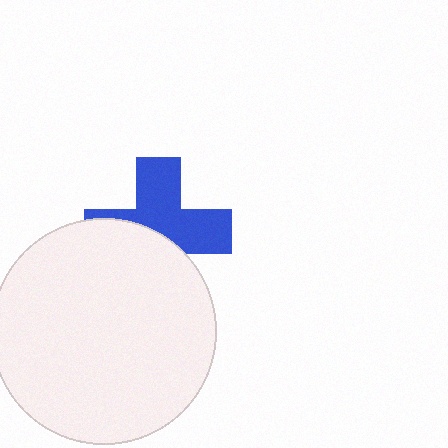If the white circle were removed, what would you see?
You would see the complete blue cross.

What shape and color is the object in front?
The object in front is a white circle.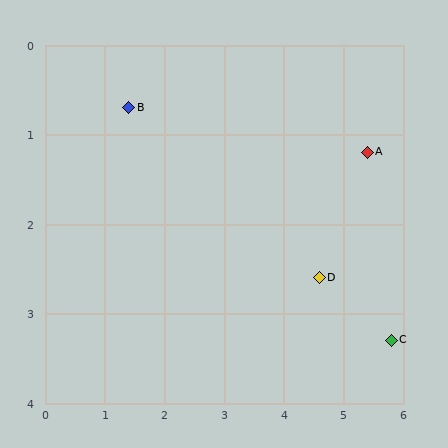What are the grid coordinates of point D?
Point D is at approximately (4.6, 2.6).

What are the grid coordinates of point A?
Point A is at approximately (5.4, 1.2).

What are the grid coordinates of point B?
Point B is at approximately (1.4, 0.7).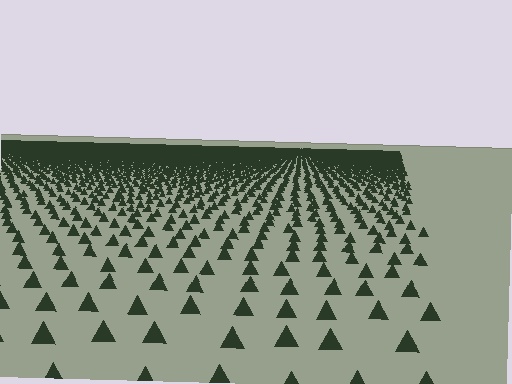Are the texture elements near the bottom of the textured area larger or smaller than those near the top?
Larger. Near the bottom, elements are closer to the viewer and appear at a bigger on-screen size.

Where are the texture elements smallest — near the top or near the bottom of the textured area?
Near the top.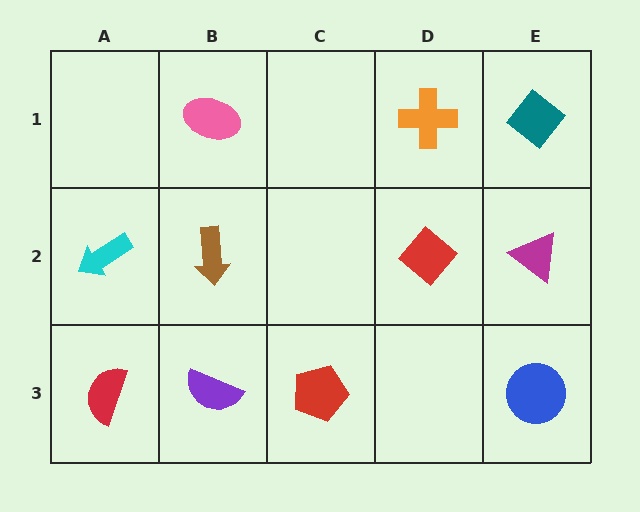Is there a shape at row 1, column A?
No, that cell is empty.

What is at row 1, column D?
An orange cross.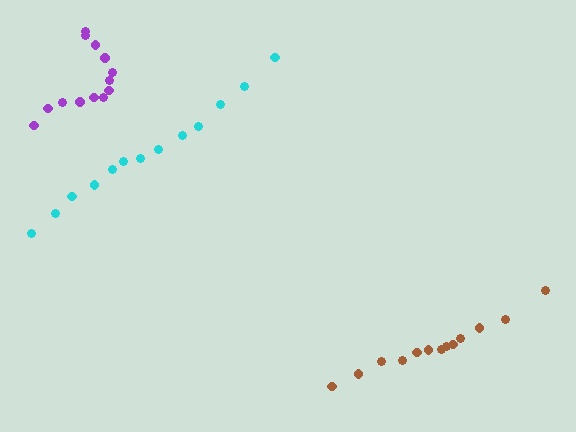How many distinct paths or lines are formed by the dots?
There are 3 distinct paths.